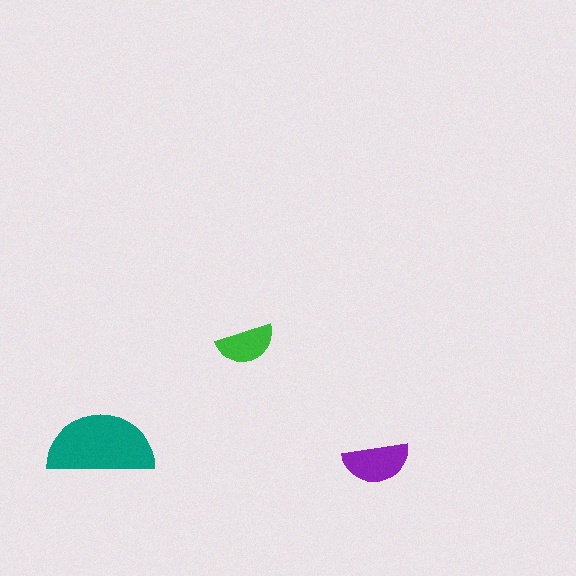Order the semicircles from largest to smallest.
the teal one, the purple one, the green one.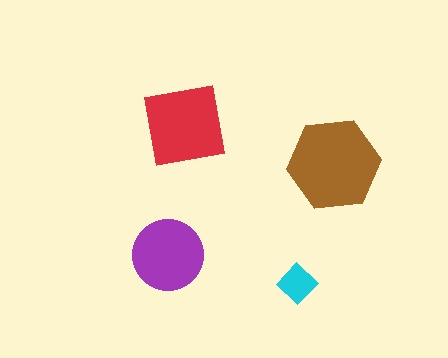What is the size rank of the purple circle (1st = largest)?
3rd.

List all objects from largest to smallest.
The brown hexagon, the red square, the purple circle, the cyan diamond.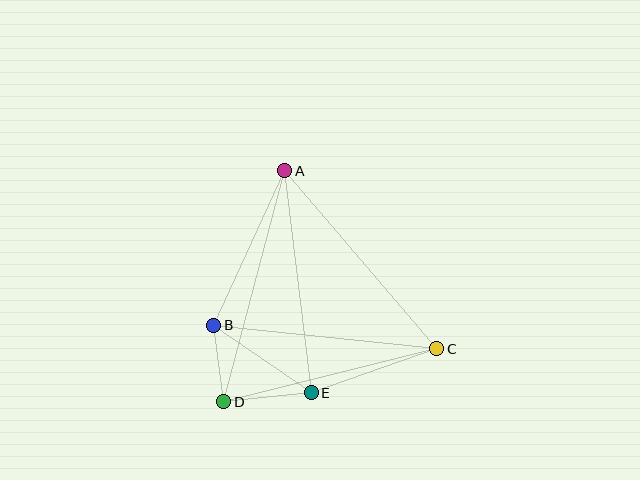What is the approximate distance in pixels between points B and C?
The distance between B and C is approximately 224 pixels.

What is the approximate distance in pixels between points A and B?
The distance between A and B is approximately 170 pixels.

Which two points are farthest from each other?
Points A and D are farthest from each other.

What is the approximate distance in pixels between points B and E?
The distance between B and E is approximately 118 pixels.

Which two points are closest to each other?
Points B and D are closest to each other.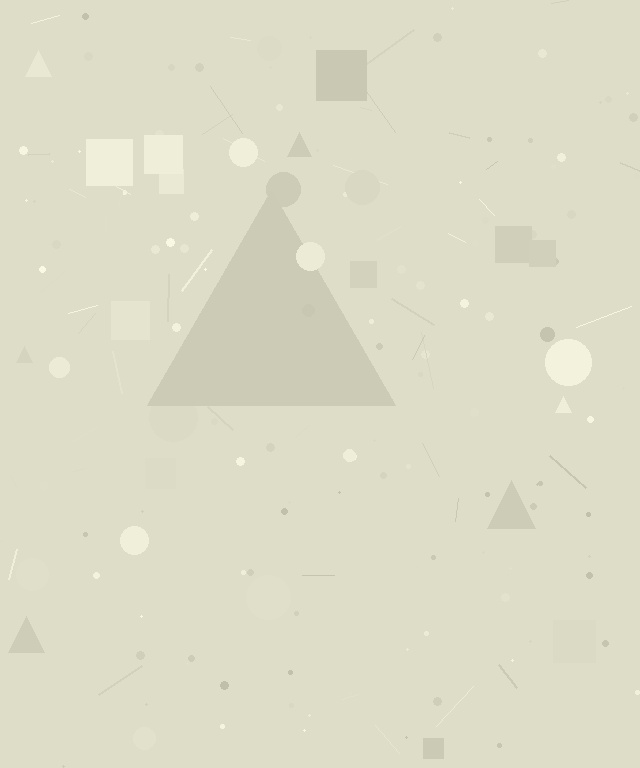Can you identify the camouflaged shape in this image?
The camouflaged shape is a triangle.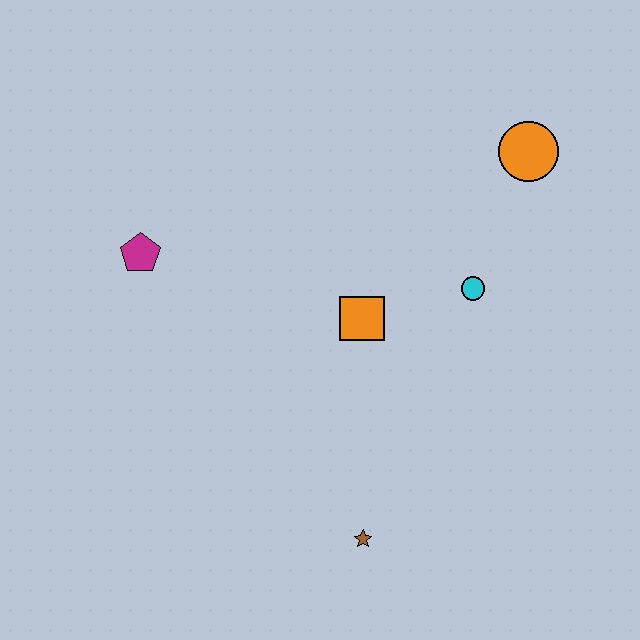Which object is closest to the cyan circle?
The orange square is closest to the cyan circle.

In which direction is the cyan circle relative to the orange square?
The cyan circle is to the right of the orange square.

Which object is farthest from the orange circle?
The brown star is farthest from the orange circle.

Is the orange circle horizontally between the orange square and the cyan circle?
No